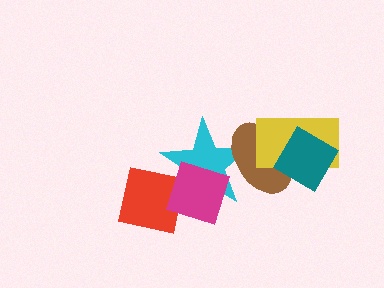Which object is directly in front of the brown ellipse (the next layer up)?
The yellow rectangle is directly in front of the brown ellipse.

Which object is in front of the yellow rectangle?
The teal diamond is in front of the yellow rectangle.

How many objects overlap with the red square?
2 objects overlap with the red square.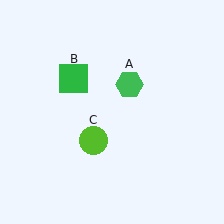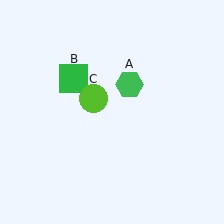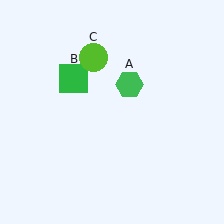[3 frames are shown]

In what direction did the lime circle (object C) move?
The lime circle (object C) moved up.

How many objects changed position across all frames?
1 object changed position: lime circle (object C).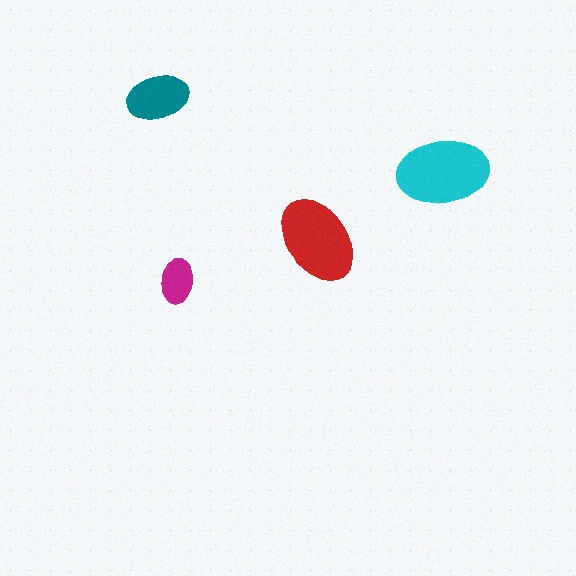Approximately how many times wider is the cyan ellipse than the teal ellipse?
About 1.5 times wider.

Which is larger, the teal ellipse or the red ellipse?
The red one.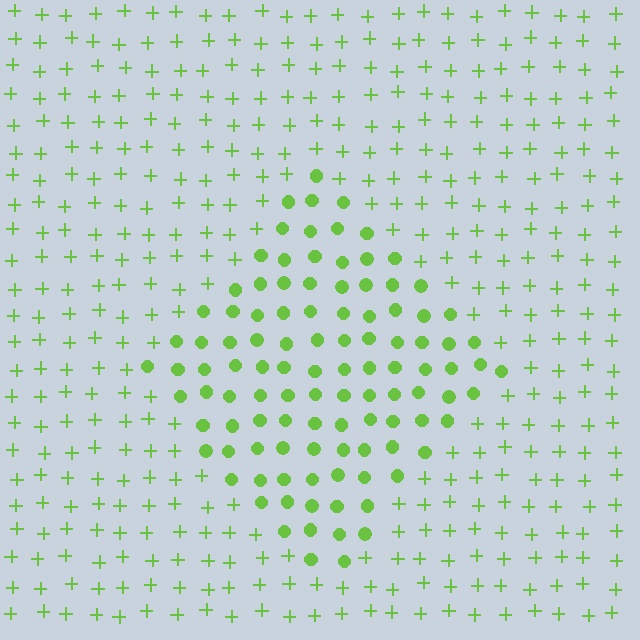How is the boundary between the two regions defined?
The boundary is defined by a change in element shape: circles inside vs. plus signs outside. All elements share the same color and spacing.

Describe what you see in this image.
The image is filled with small lime elements arranged in a uniform grid. A diamond-shaped region contains circles, while the surrounding area contains plus signs. The boundary is defined purely by the change in element shape.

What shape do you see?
I see a diamond.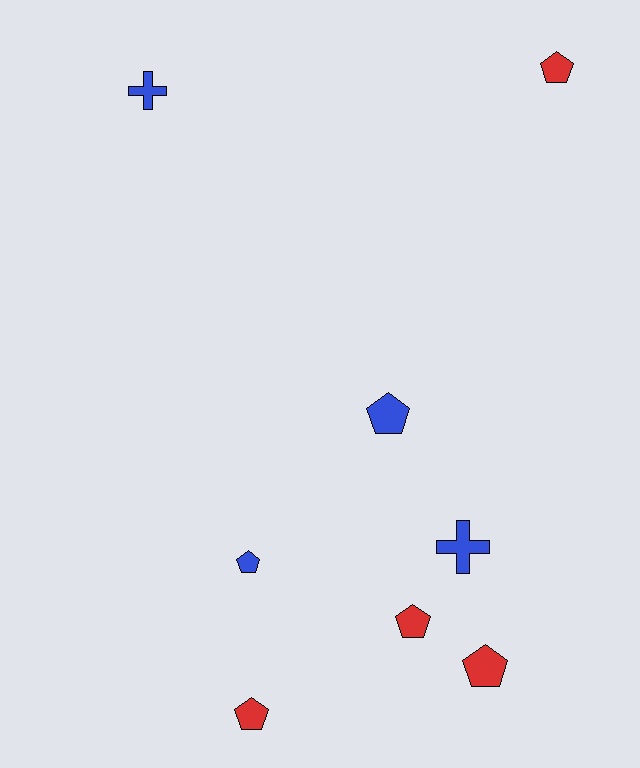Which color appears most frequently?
Blue, with 4 objects.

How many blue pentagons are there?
There are 2 blue pentagons.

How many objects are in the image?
There are 8 objects.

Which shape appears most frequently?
Pentagon, with 6 objects.